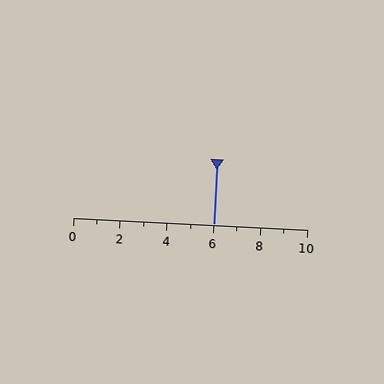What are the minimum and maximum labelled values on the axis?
The axis runs from 0 to 10.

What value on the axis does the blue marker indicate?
The marker indicates approximately 6.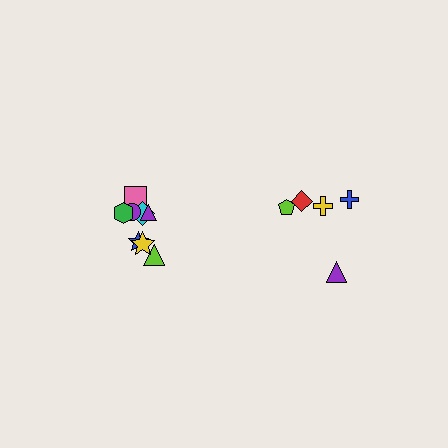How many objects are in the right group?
There are 5 objects.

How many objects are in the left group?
There are 8 objects.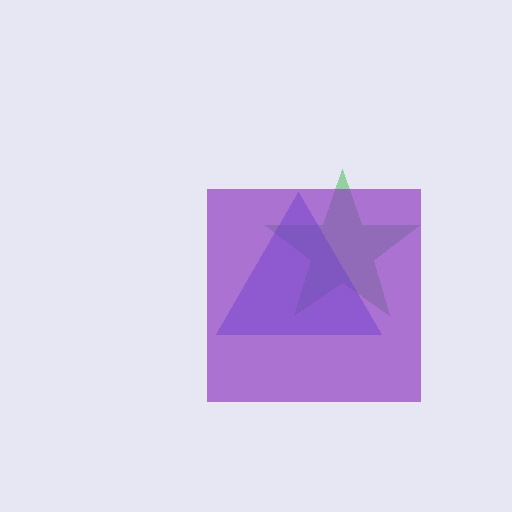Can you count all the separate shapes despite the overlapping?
Yes, there are 3 separate shapes.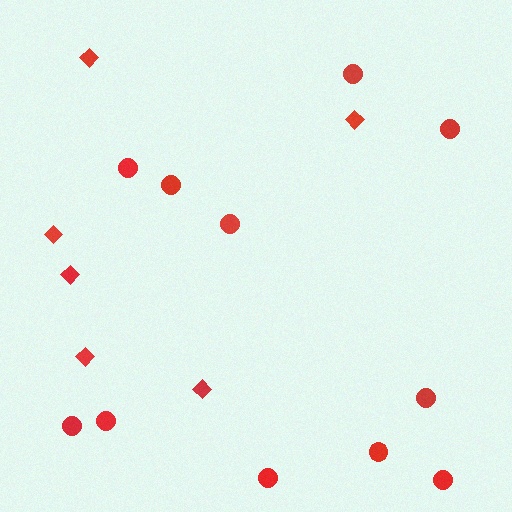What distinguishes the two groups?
There are 2 groups: one group of circles (11) and one group of diamonds (6).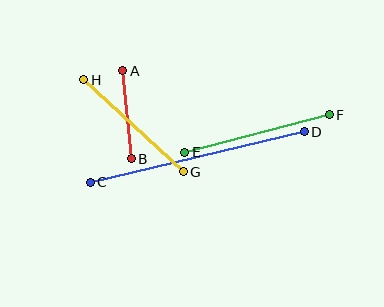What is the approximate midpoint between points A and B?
The midpoint is at approximately (127, 115) pixels.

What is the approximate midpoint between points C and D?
The midpoint is at approximately (197, 157) pixels.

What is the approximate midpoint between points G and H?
The midpoint is at approximately (133, 126) pixels.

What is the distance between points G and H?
The distance is approximately 135 pixels.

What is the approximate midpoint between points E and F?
The midpoint is at approximately (257, 134) pixels.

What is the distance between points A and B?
The distance is approximately 89 pixels.